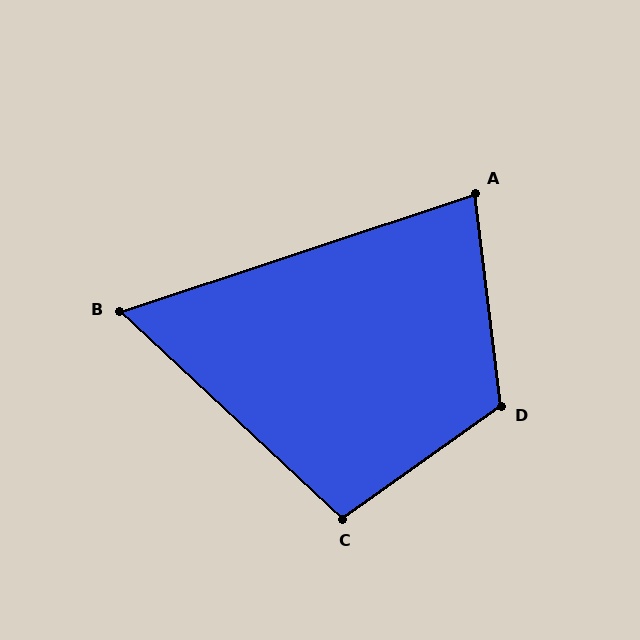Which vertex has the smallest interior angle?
B, at approximately 61 degrees.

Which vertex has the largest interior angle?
D, at approximately 119 degrees.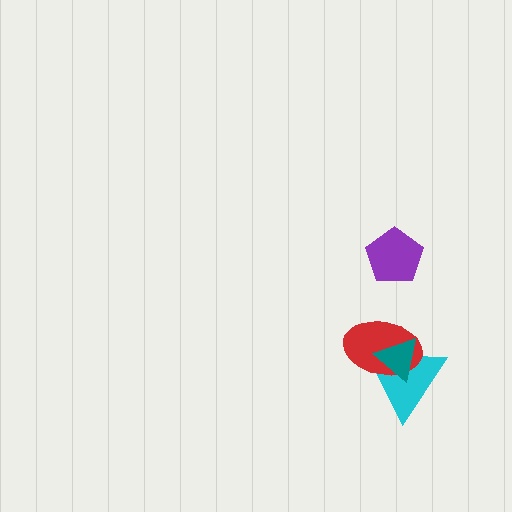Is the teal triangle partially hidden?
No, no other shape covers it.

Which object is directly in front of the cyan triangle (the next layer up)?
The red ellipse is directly in front of the cyan triangle.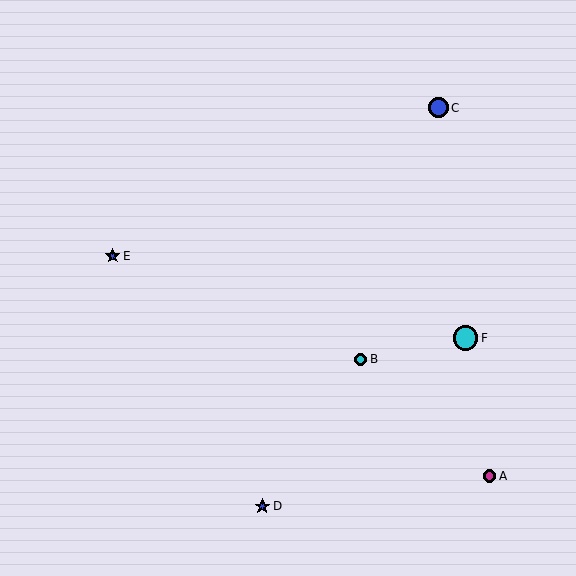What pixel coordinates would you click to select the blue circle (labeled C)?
Click at (439, 108) to select the blue circle C.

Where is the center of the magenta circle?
The center of the magenta circle is at (489, 476).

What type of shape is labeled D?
Shape D is a blue star.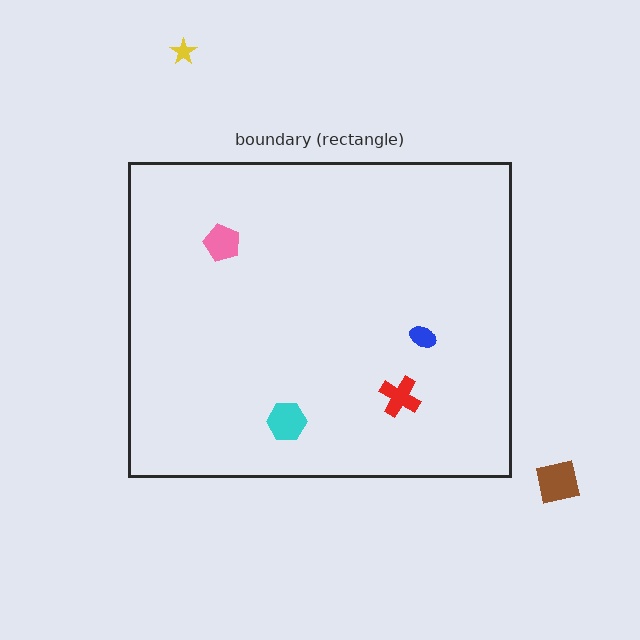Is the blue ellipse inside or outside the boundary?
Inside.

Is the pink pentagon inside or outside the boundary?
Inside.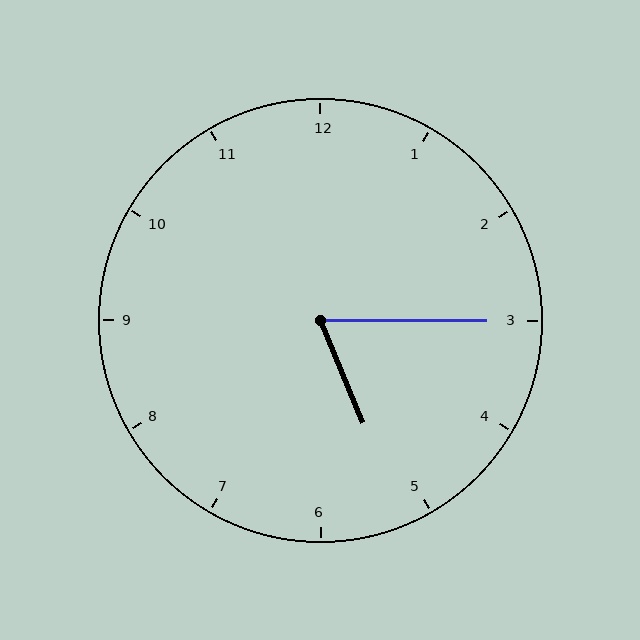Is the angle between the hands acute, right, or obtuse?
It is acute.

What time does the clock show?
5:15.